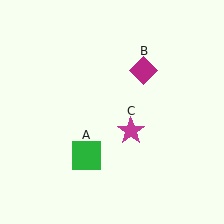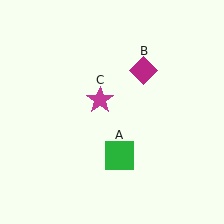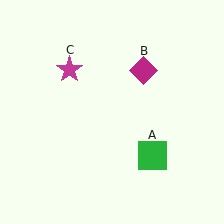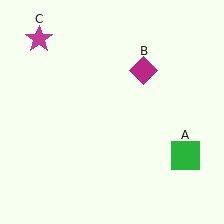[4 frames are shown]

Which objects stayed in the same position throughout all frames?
Magenta diamond (object B) remained stationary.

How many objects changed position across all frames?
2 objects changed position: green square (object A), magenta star (object C).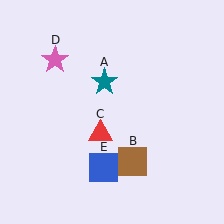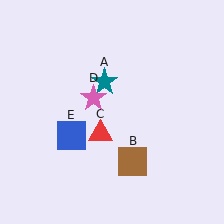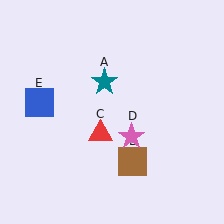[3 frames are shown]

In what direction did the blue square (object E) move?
The blue square (object E) moved up and to the left.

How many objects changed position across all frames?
2 objects changed position: pink star (object D), blue square (object E).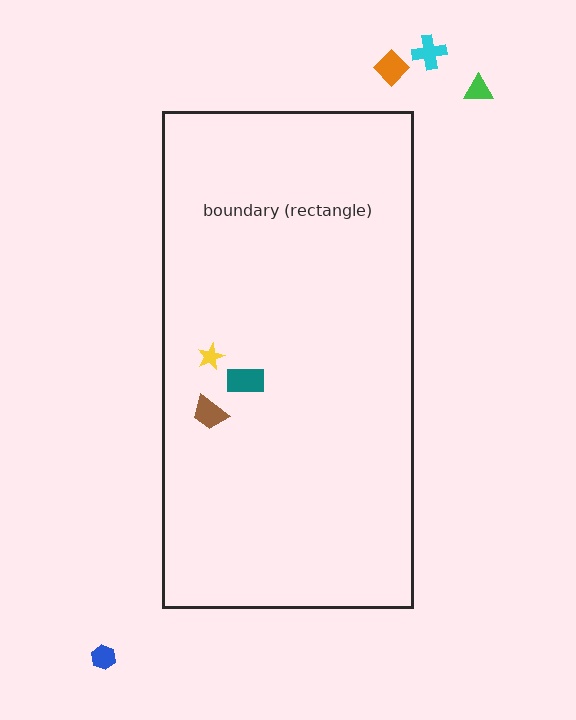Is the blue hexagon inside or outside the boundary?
Outside.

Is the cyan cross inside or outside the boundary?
Outside.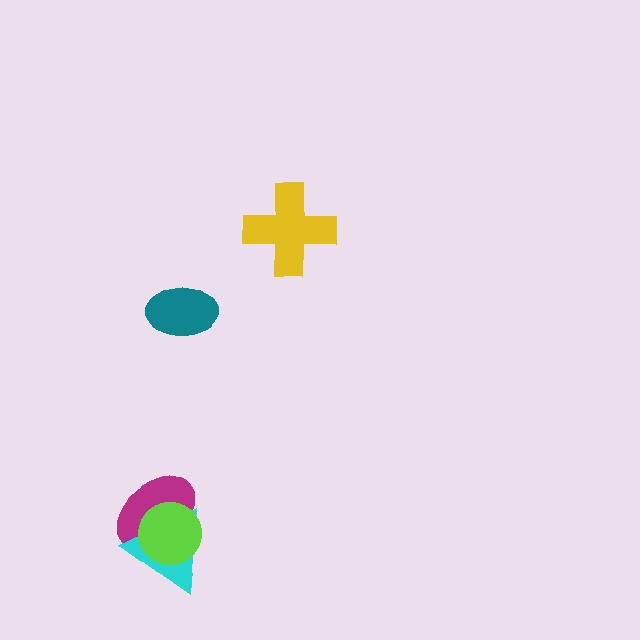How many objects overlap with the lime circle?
2 objects overlap with the lime circle.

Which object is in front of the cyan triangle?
The lime circle is in front of the cyan triangle.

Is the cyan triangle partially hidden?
Yes, it is partially covered by another shape.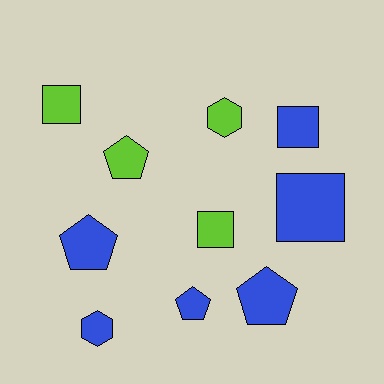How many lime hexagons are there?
There is 1 lime hexagon.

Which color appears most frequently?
Blue, with 6 objects.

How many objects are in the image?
There are 10 objects.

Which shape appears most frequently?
Pentagon, with 4 objects.